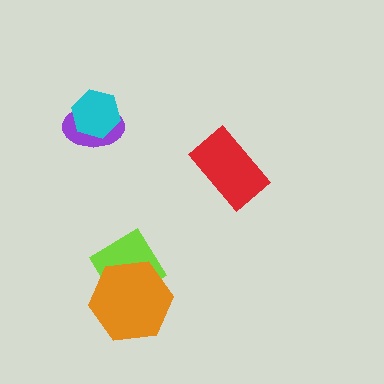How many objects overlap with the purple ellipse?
1 object overlaps with the purple ellipse.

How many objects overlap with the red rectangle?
0 objects overlap with the red rectangle.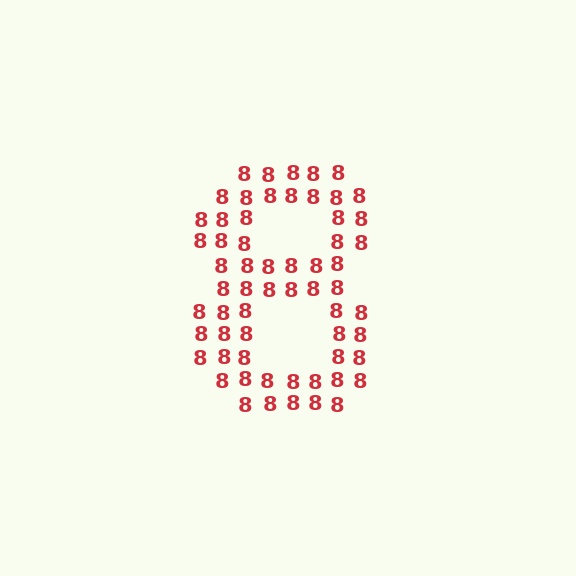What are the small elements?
The small elements are digit 8's.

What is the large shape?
The large shape is the digit 8.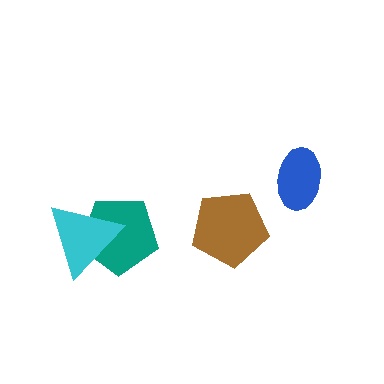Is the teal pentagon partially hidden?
Yes, it is partially covered by another shape.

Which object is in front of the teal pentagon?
The cyan triangle is in front of the teal pentagon.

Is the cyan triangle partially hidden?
No, no other shape covers it.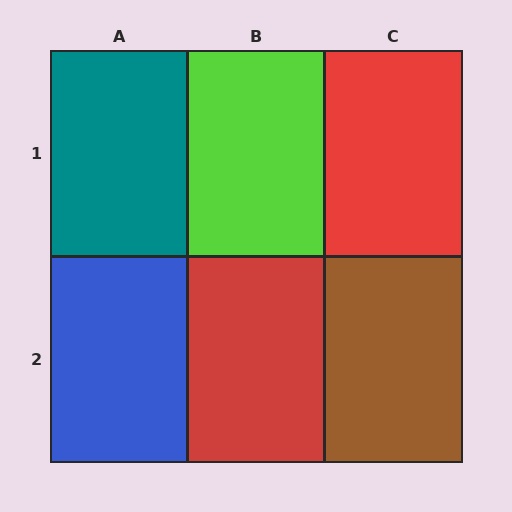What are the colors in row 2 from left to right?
Blue, red, brown.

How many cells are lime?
1 cell is lime.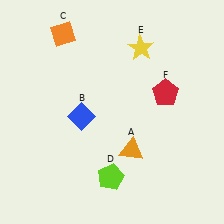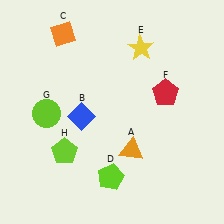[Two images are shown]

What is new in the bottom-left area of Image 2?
A lime pentagon (H) was added in the bottom-left area of Image 2.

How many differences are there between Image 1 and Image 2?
There are 2 differences between the two images.